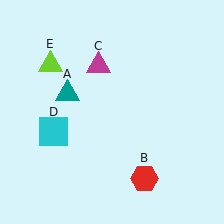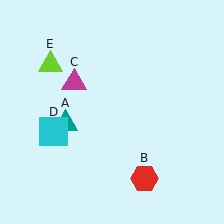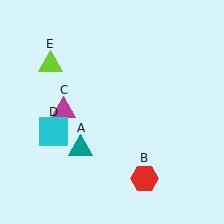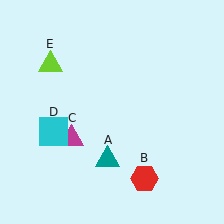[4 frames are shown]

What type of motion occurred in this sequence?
The teal triangle (object A), magenta triangle (object C) rotated counterclockwise around the center of the scene.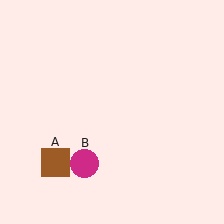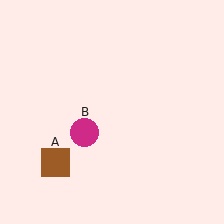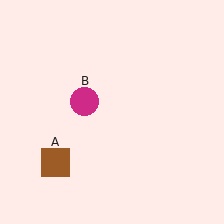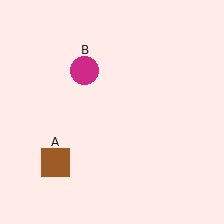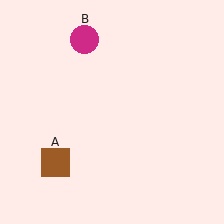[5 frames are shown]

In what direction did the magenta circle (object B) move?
The magenta circle (object B) moved up.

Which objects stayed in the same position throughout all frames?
Brown square (object A) remained stationary.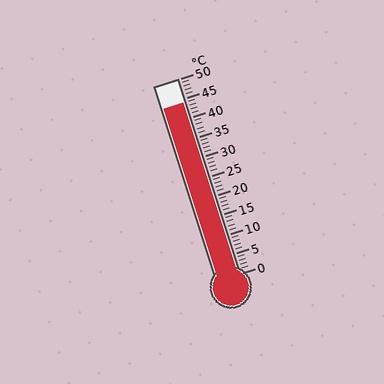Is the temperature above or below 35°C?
The temperature is above 35°C.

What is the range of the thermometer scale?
The thermometer scale ranges from 0°C to 50°C.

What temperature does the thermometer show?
The thermometer shows approximately 44°C.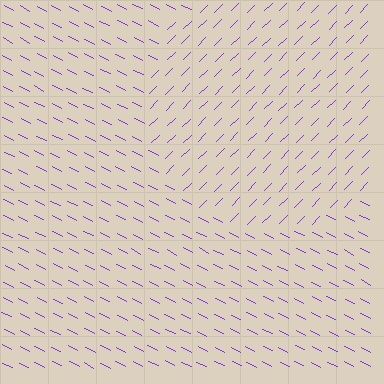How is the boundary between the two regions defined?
The boundary is defined purely by a change in line orientation (approximately 72 degrees difference). All lines are the same color and thickness.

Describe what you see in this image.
The image is filled with small purple line segments. A circle region in the image has lines oriented differently from the surrounding lines, creating a visible texture boundary.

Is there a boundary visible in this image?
Yes, there is a texture boundary formed by a change in line orientation.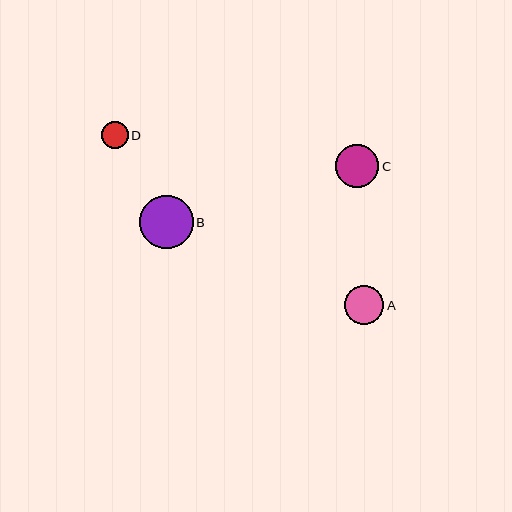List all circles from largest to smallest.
From largest to smallest: B, C, A, D.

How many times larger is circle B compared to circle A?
Circle B is approximately 1.4 times the size of circle A.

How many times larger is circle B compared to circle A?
Circle B is approximately 1.4 times the size of circle A.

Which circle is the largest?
Circle B is the largest with a size of approximately 53 pixels.